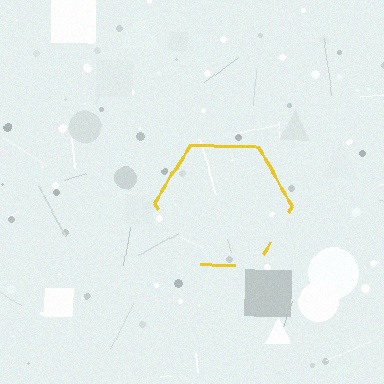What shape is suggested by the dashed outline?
The dashed outline suggests a hexagon.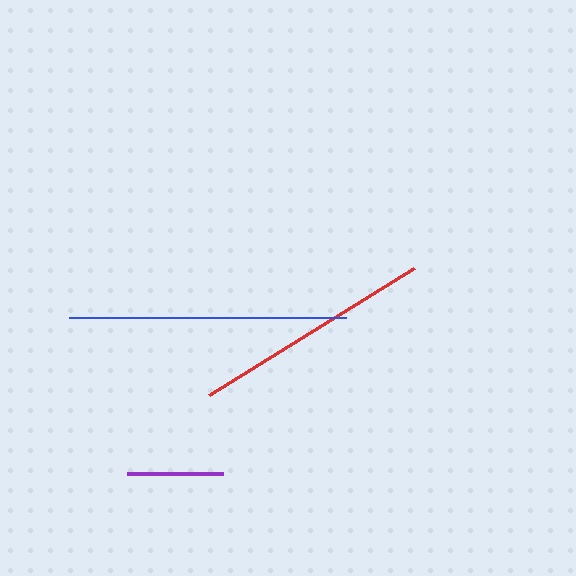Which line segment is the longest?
The blue line is the longest at approximately 277 pixels.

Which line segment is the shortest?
The purple line is the shortest at approximately 96 pixels.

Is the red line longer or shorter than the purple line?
The red line is longer than the purple line.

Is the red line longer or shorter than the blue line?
The blue line is longer than the red line.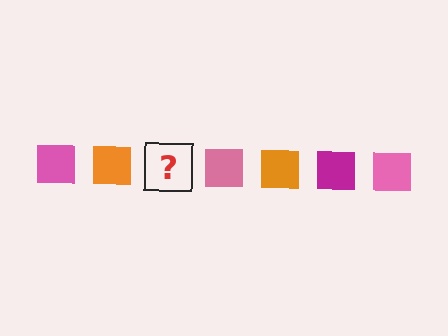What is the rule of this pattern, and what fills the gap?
The rule is that the pattern cycles through pink, orange, magenta squares. The gap should be filled with a magenta square.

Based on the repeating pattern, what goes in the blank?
The blank should be a magenta square.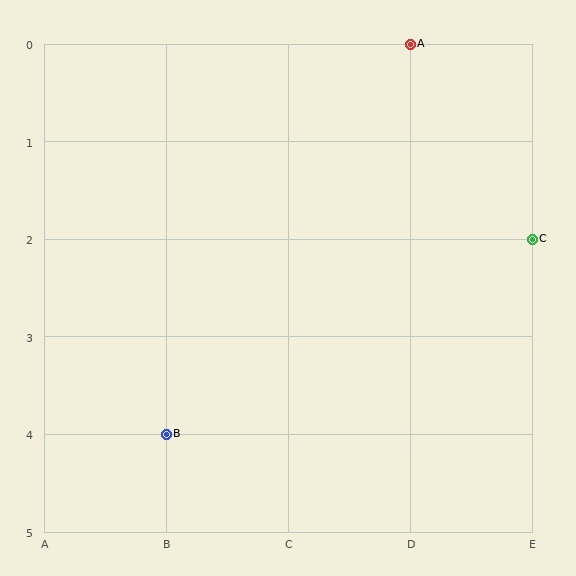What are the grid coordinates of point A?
Point A is at grid coordinates (D, 0).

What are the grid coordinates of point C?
Point C is at grid coordinates (E, 2).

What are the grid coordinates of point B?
Point B is at grid coordinates (B, 4).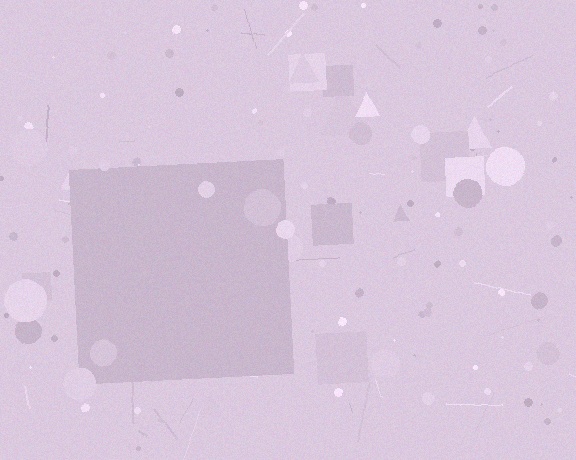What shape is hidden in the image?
A square is hidden in the image.